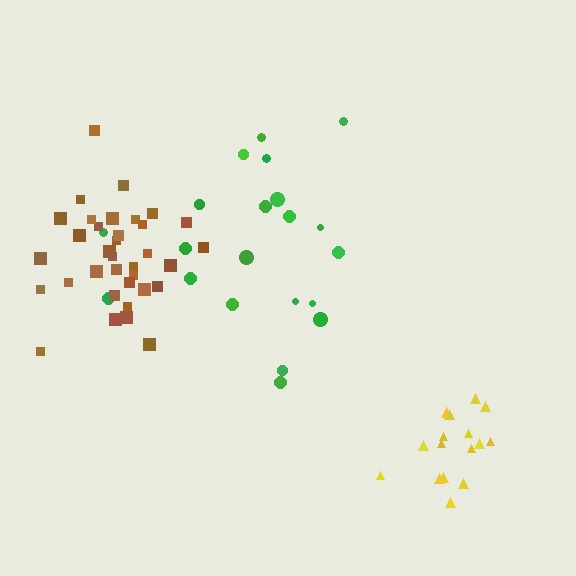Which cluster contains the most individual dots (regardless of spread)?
Brown (35).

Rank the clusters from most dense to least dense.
brown, yellow, green.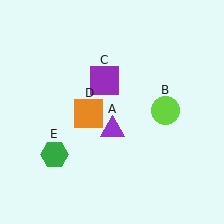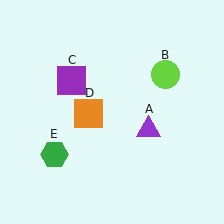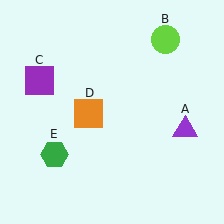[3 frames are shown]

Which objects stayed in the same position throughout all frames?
Orange square (object D) and green hexagon (object E) remained stationary.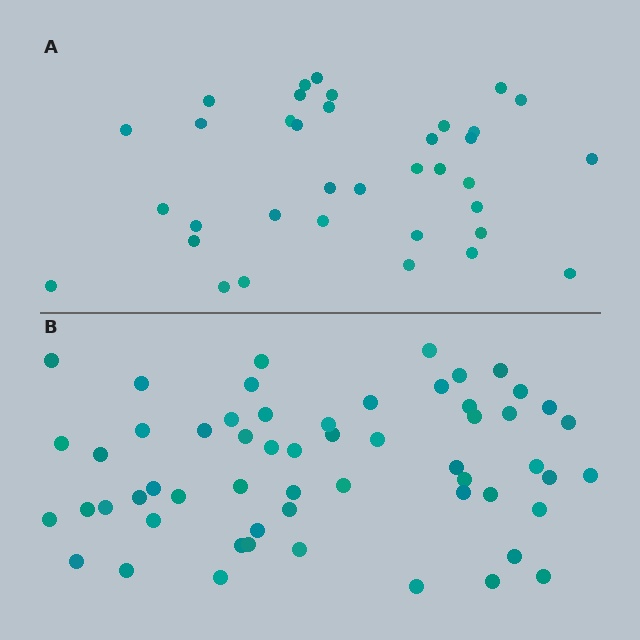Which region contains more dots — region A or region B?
Region B (the bottom region) has more dots.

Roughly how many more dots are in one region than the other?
Region B has approximately 20 more dots than region A.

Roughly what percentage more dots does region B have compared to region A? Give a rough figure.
About 60% more.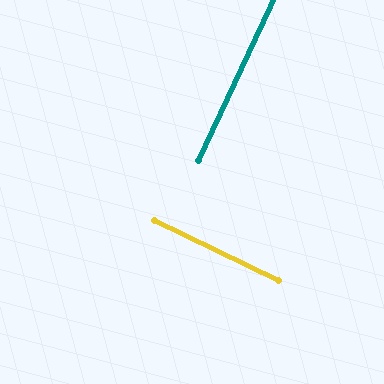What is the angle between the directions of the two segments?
Approximately 89 degrees.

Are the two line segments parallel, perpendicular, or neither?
Perpendicular — they meet at approximately 89°.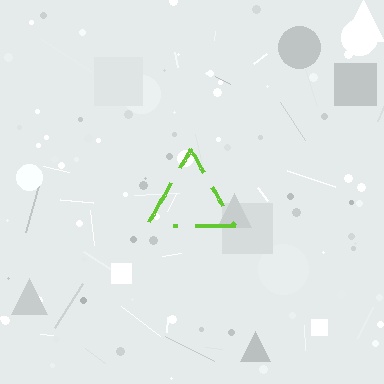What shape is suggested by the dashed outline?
The dashed outline suggests a triangle.